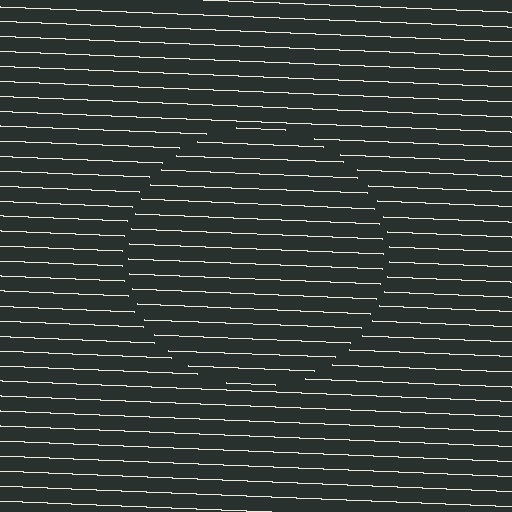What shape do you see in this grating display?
An illusory circle. The interior of the shape contains the same grating, shifted by half a period — the contour is defined by the phase discontinuity where line-ends from the inner and outer gratings abut.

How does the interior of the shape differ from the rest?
The interior of the shape contains the same grating, shifted by half a period — the contour is defined by the phase discontinuity where line-ends from the inner and outer gratings abut.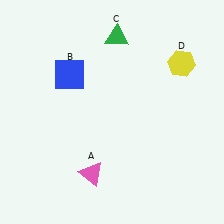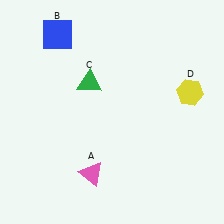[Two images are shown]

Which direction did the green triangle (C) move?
The green triangle (C) moved down.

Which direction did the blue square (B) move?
The blue square (B) moved up.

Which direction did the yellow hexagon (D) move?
The yellow hexagon (D) moved down.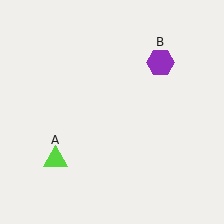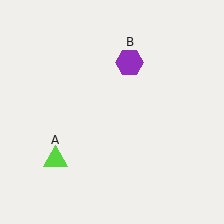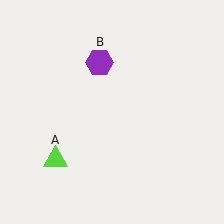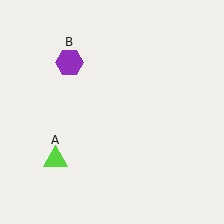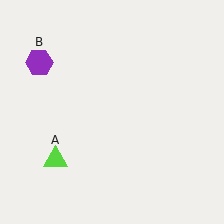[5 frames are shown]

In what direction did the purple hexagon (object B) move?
The purple hexagon (object B) moved left.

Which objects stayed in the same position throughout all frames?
Lime triangle (object A) remained stationary.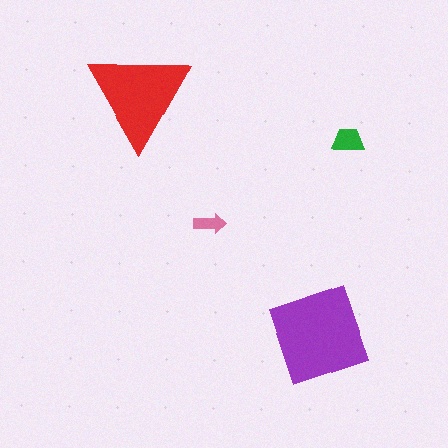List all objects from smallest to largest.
The pink arrow, the green trapezoid, the red triangle, the purple diamond.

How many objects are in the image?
There are 4 objects in the image.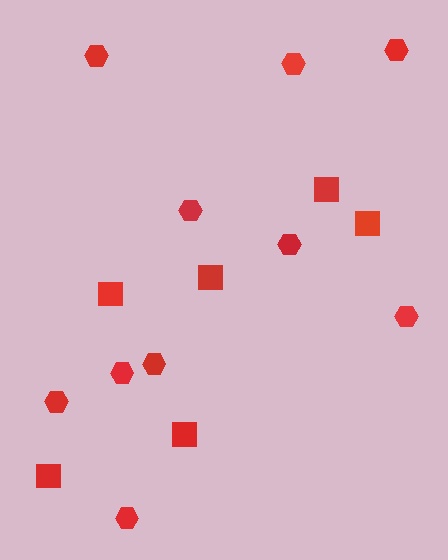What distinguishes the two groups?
There are 2 groups: one group of squares (6) and one group of hexagons (10).